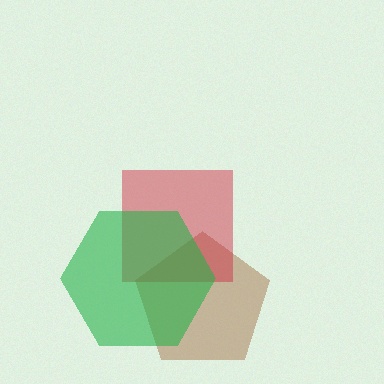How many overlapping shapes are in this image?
There are 3 overlapping shapes in the image.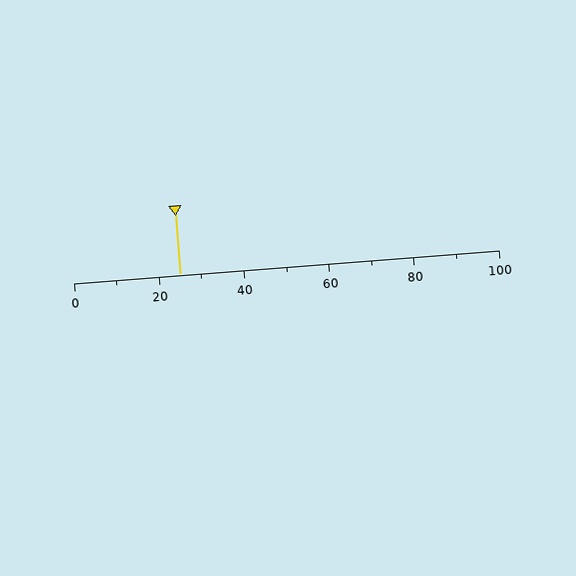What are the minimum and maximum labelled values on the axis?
The axis runs from 0 to 100.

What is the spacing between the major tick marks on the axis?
The major ticks are spaced 20 apart.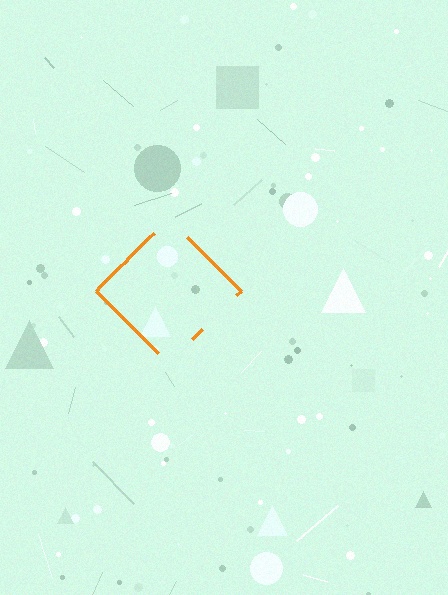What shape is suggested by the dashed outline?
The dashed outline suggests a diamond.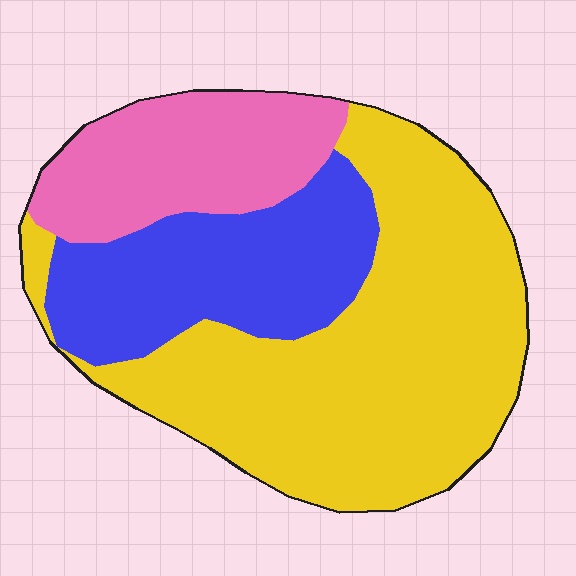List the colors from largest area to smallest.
From largest to smallest: yellow, blue, pink.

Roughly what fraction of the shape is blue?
Blue takes up between a sixth and a third of the shape.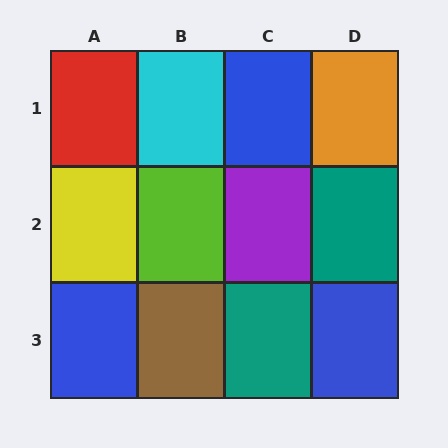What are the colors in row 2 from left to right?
Yellow, lime, purple, teal.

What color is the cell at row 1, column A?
Red.